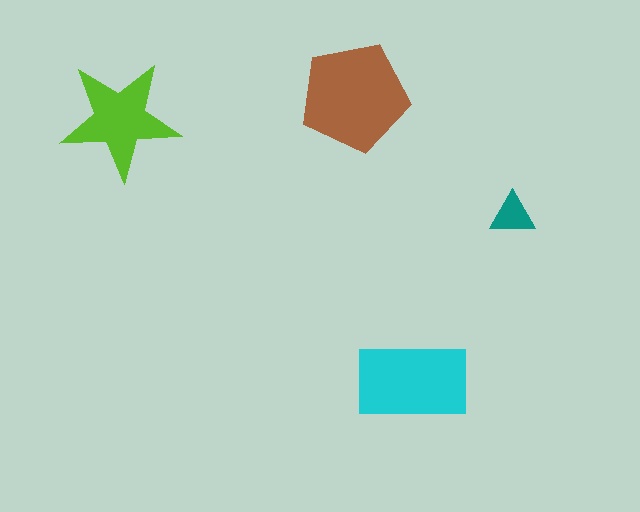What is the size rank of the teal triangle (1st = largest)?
4th.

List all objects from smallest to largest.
The teal triangle, the lime star, the cyan rectangle, the brown pentagon.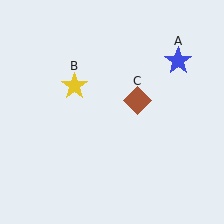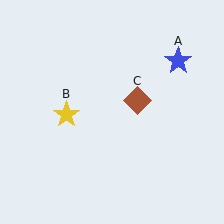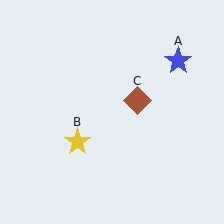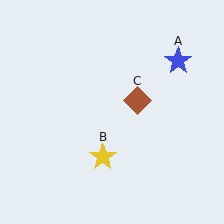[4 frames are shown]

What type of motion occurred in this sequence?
The yellow star (object B) rotated counterclockwise around the center of the scene.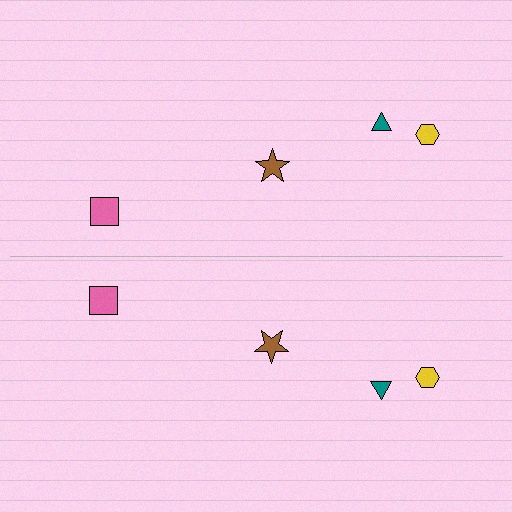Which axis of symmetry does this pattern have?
The pattern has a horizontal axis of symmetry running through the center of the image.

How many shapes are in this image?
There are 8 shapes in this image.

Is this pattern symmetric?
Yes, this pattern has bilateral (reflection) symmetry.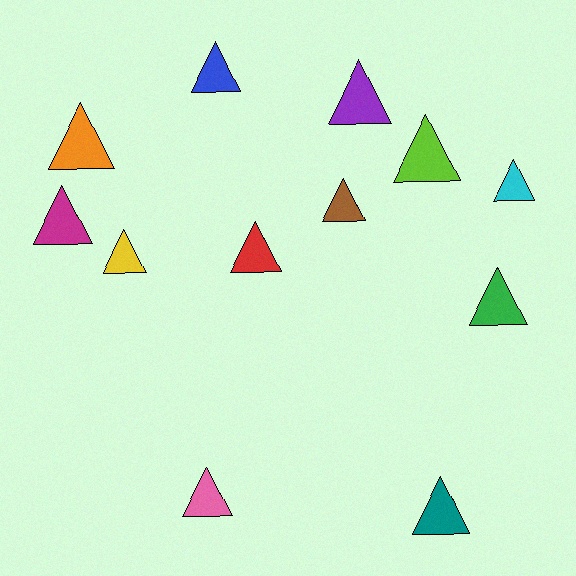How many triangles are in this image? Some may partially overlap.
There are 12 triangles.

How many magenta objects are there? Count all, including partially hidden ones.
There is 1 magenta object.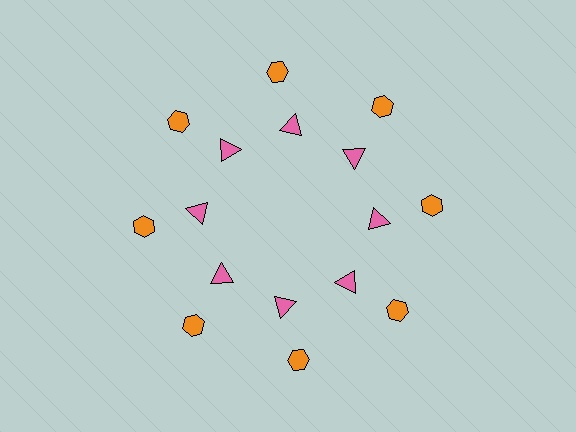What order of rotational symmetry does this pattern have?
This pattern has 8-fold rotational symmetry.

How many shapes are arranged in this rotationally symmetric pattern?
There are 16 shapes, arranged in 8 groups of 2.